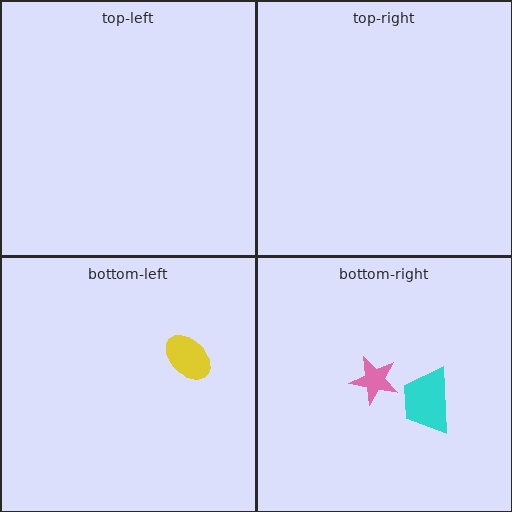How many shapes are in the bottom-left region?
1.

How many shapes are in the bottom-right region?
2.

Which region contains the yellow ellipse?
The bottom-left region.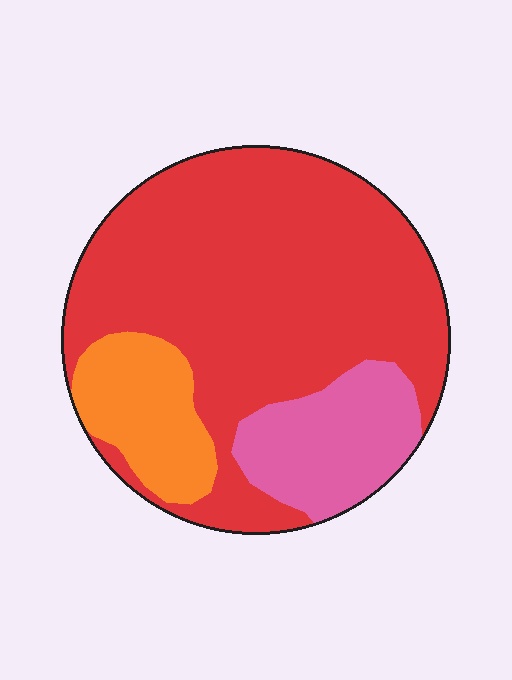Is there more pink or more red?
Red.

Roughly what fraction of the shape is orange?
Orange covers about 15% of the shape.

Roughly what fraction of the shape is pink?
Pink takes up about one sixth (1/6) of the shape.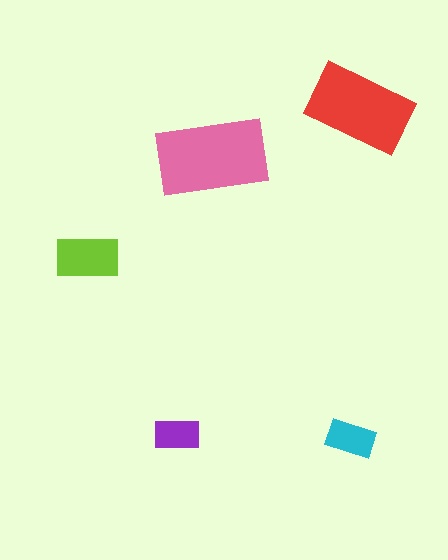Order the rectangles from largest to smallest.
the pink one, the red one, the lime one, the cyan one, the purple one.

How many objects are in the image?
There are 5 objects in the image.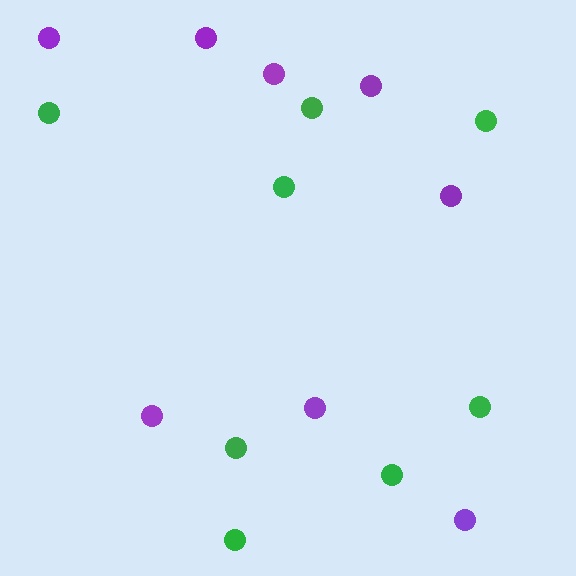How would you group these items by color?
There are 2 groups: one group of green circles (8) and one group of purple circles (8).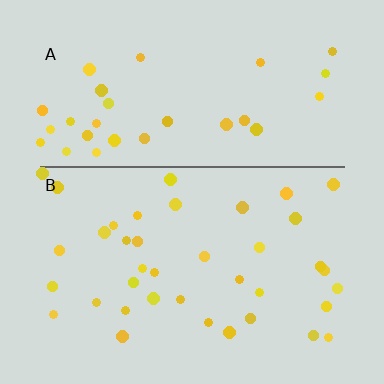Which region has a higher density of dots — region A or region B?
B (the bottom).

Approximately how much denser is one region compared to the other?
Approximately 1.2× — region B over region A.